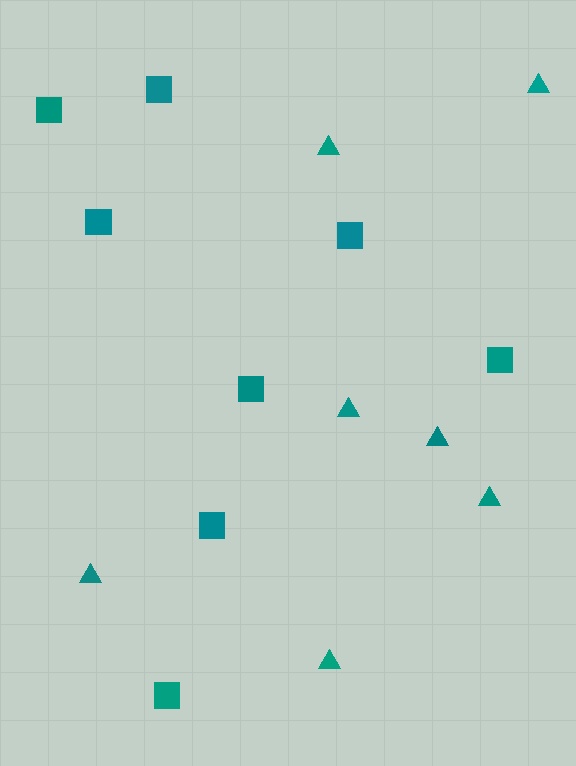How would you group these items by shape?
There are 2 groups: one group of squares (8) and one group of triangles (7).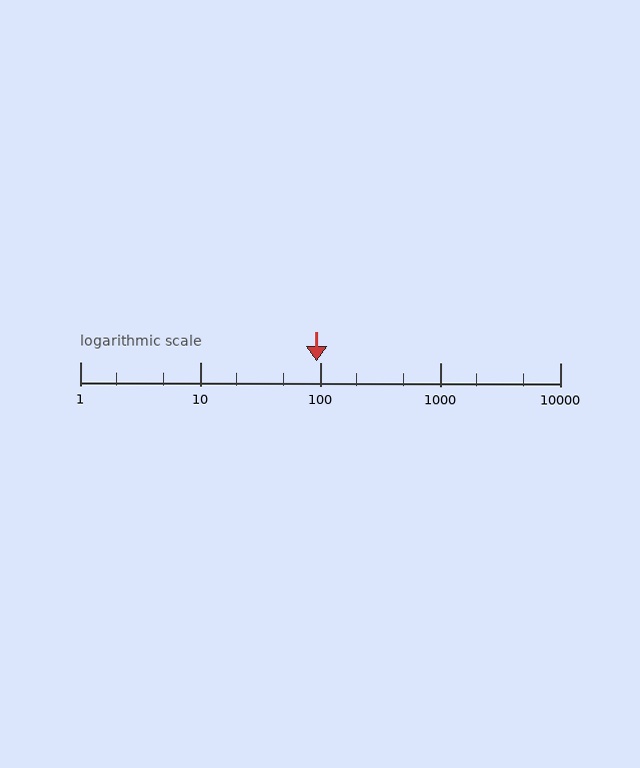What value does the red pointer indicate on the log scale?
The pointer indicates approximately 93.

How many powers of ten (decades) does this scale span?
The scale spans 4 decades, from 1 to 10000.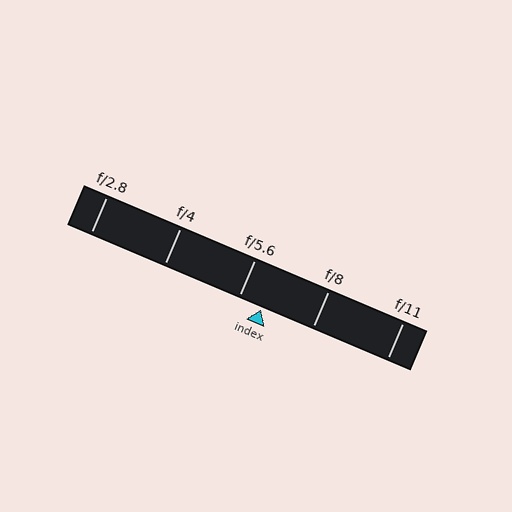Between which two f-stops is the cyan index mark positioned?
The index mark is between f/5.6 and f/8.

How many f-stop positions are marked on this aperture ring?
There are 5 f-stop positions marked.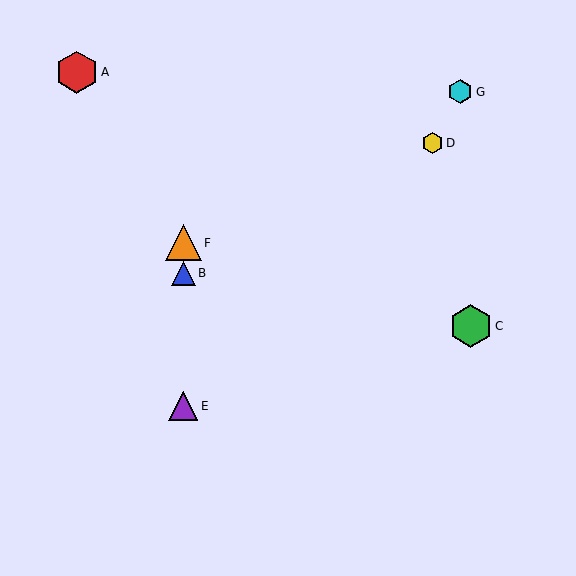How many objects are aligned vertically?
3 objects (B, E, F) are aligned vertically.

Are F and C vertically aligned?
No, F is at x≈183 and C is at x≈471.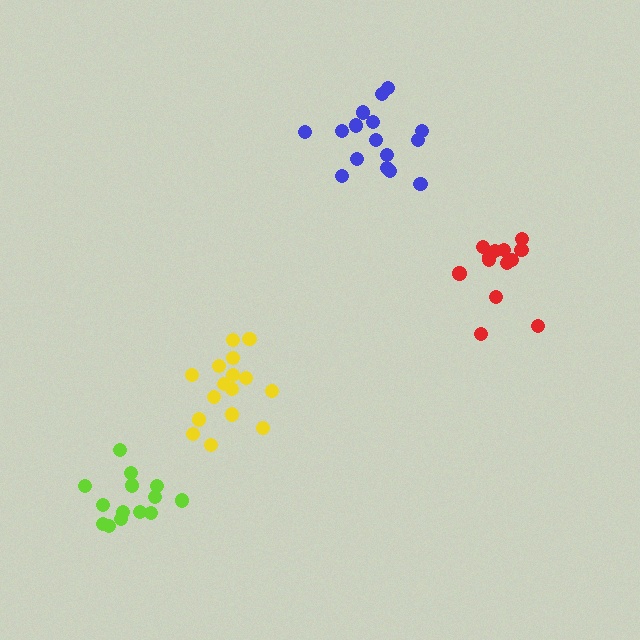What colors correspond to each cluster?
The clusters are colored: lime, yellow, blue, red.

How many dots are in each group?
Group 1: 14 dots, Group 2: 16 dots, Group 3: 16 dots, Group 4: 13 dots (59 total).